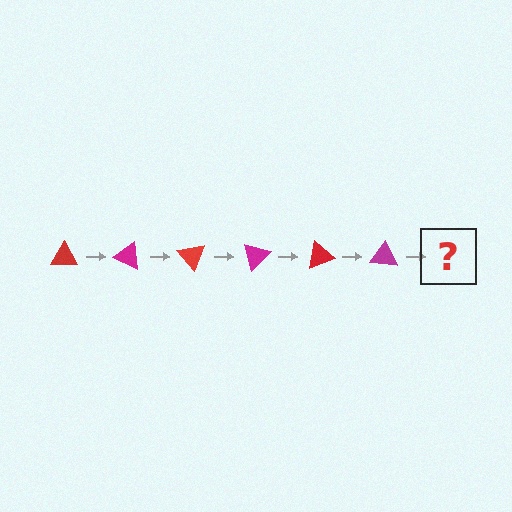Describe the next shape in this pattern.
It should be a red triangle, rotated 150 degrees from the start.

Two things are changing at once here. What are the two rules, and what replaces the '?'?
The two rules are that it rotates 25 degrees each step and the color cycles through red and magenta. The '?' should be a red triangle, rotated 150 degrees from the start.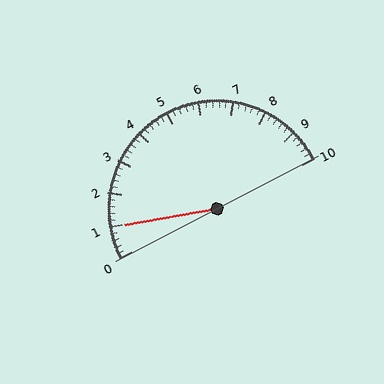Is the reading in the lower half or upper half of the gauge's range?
The reading is in the lower half of the range (0 to 10).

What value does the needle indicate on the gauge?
The needle indicates approximately 1.0.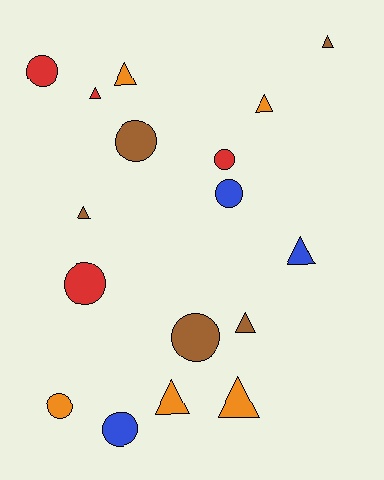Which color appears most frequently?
Brown, with 5 objects.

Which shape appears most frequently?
Triangle, with 9 objects.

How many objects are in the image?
There are 17 objects.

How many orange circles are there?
There is 1 orange circle.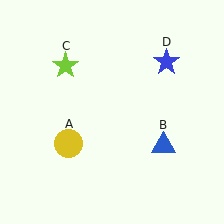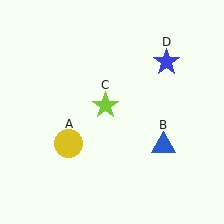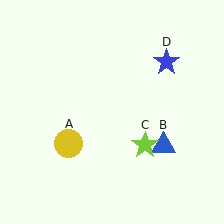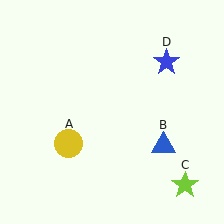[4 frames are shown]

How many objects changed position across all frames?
1 object changed position: lime star (object C).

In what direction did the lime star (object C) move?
The lime star (object C) moved down and to the right.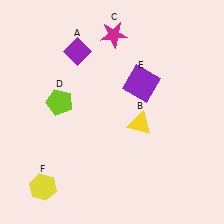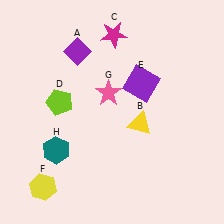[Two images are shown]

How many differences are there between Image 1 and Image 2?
There are 2 differences between the two images.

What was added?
A pink star (G), a teal hexagon (H) were added in Image 2.